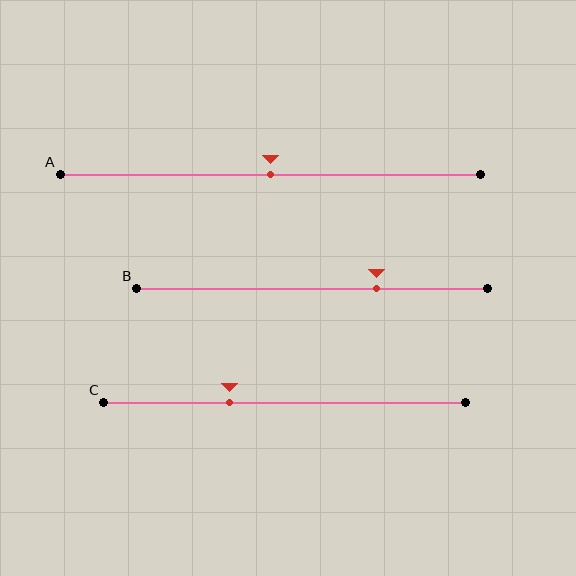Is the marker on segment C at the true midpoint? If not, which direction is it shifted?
No, the marker on segment C is shifted to the left by about 15% of the segment length.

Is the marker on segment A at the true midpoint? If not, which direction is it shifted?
Yes, the marker on segment A is at the true midpoint.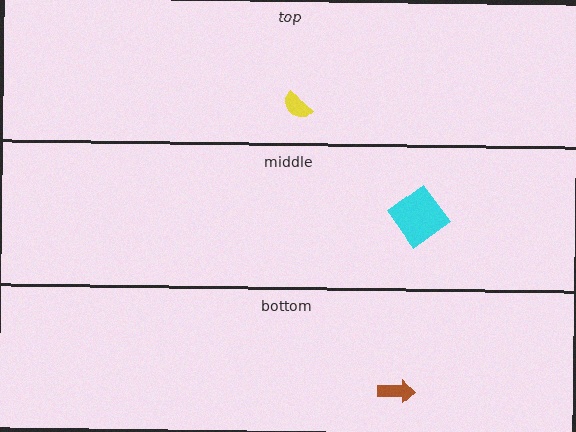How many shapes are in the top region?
1.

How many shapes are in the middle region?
1.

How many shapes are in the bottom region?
1.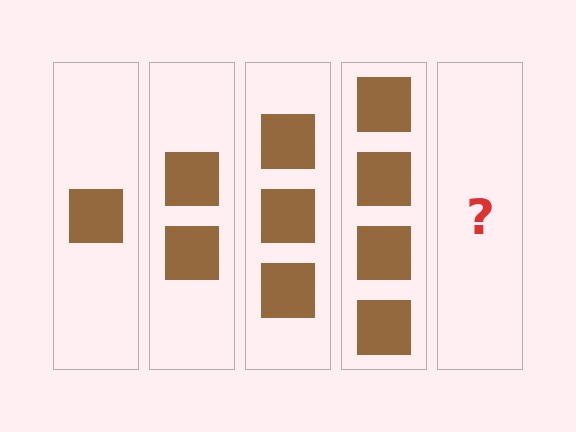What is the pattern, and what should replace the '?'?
The pattern is that each step adds one more square. The '?' should be 5 squares.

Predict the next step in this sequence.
The next step is 5 squares.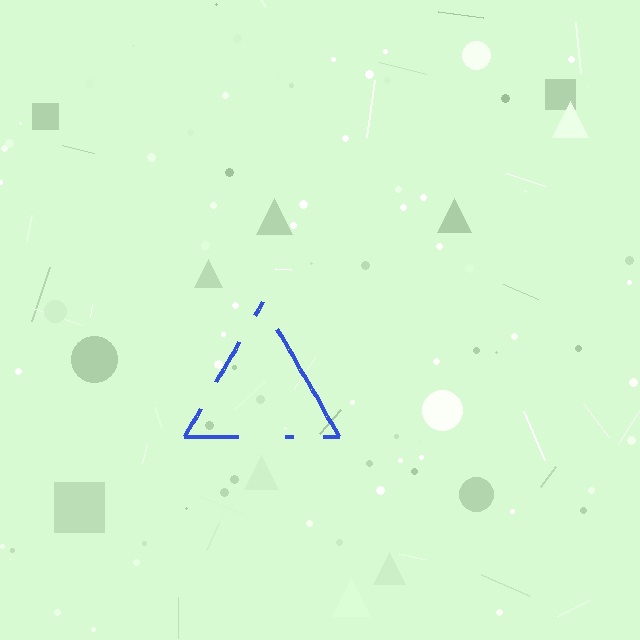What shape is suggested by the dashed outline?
The dashed outline suggests a triangle.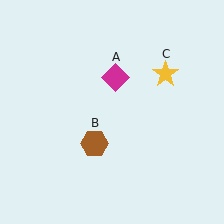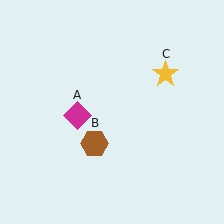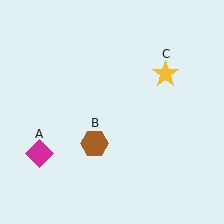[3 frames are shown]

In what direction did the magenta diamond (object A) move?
The magenta diamond (object A) moved down and to the left.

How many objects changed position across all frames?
1 object changed position: magenta diamond (object A).